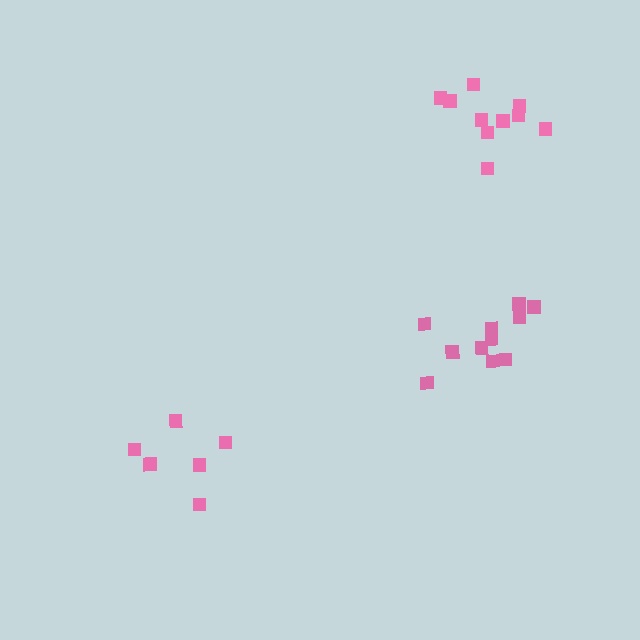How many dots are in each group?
Group 1: 6 dots, Group 2: 11 dots, Group 3: 10 dots (27 total).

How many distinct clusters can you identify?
There are 3 distinct clusters.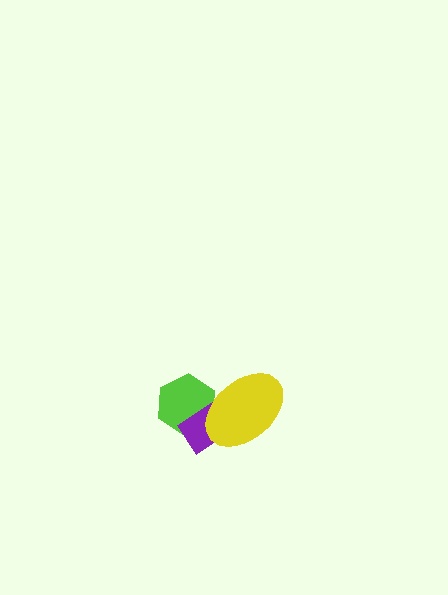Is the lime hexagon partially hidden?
Yes, it is partially covered by another shape.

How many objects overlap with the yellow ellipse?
2 objects overlap with the yellow ellipse.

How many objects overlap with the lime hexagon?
2 objects overlap with the lime hexagon.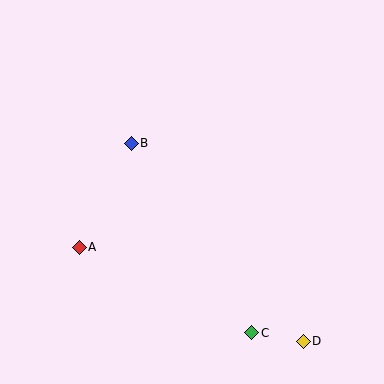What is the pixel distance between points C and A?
The distance between C and A is 192 pixels.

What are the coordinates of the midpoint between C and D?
The midpoint between C and D is at (278, 337).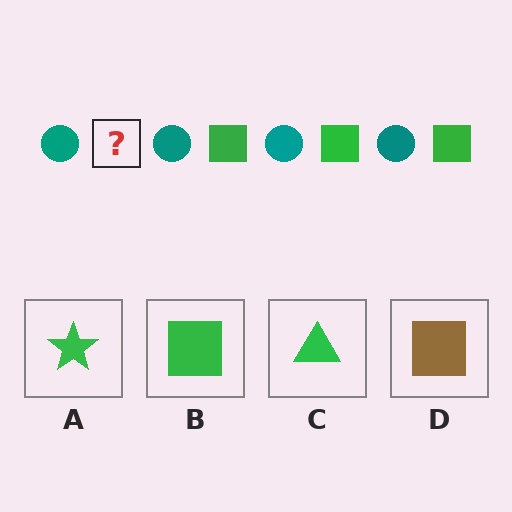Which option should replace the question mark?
Option B.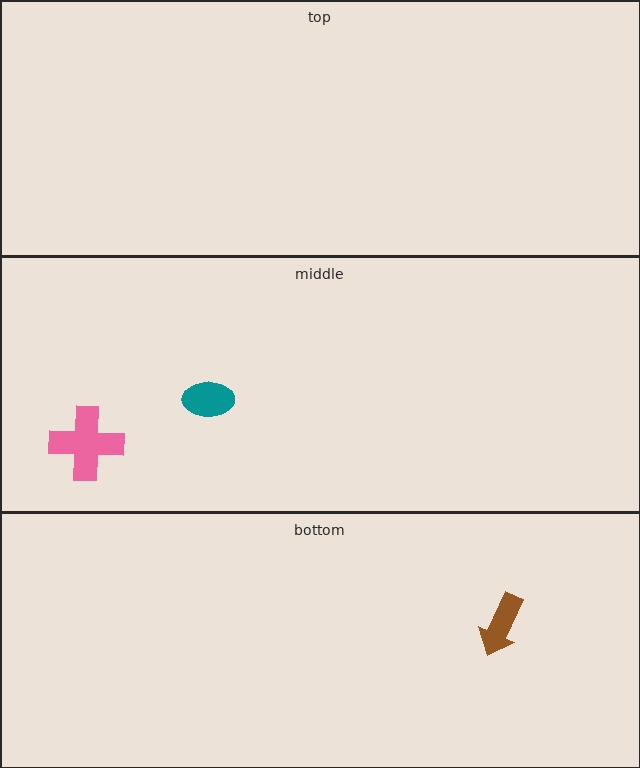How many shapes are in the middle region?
2.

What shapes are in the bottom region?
The brown arrow.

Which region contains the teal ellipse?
The middle region.